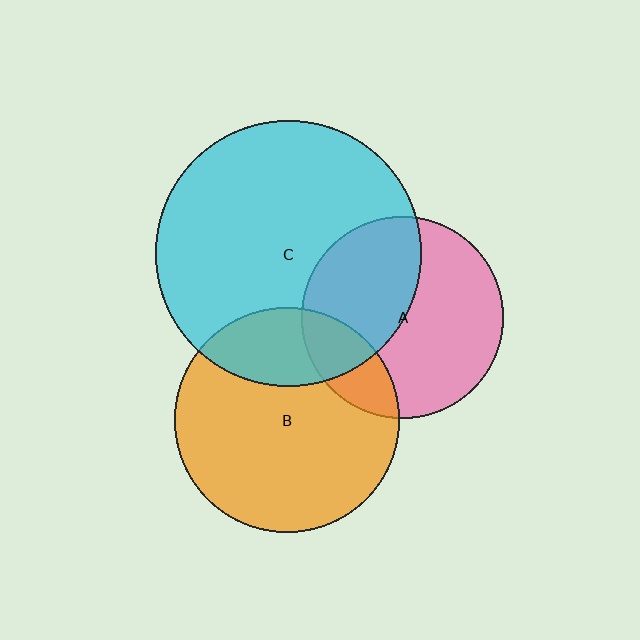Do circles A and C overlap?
Yes.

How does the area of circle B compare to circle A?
Approximately 1.2 times.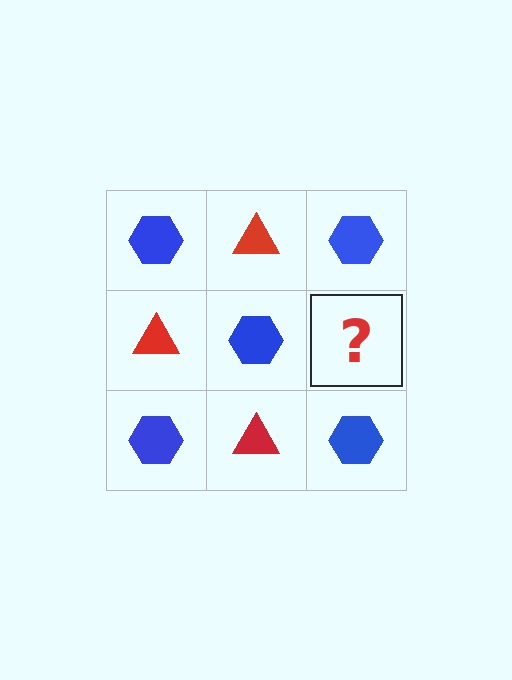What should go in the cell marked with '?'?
The missing cell should contain a red triangle.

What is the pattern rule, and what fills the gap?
The rule is that it alternates blue hexagon and red triangle in a checkerboard pattern. The gap should be filled with a red triangle.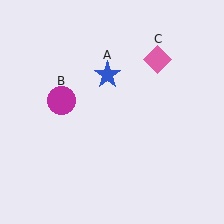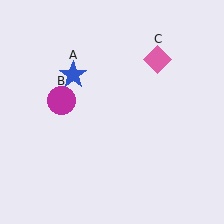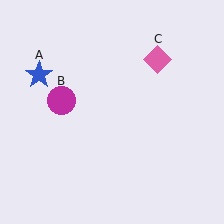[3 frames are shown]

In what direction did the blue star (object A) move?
The blue star (object A) moved left.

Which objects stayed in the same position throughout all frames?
Magenta circle (object B) and pink diamond (object C) remained stationary.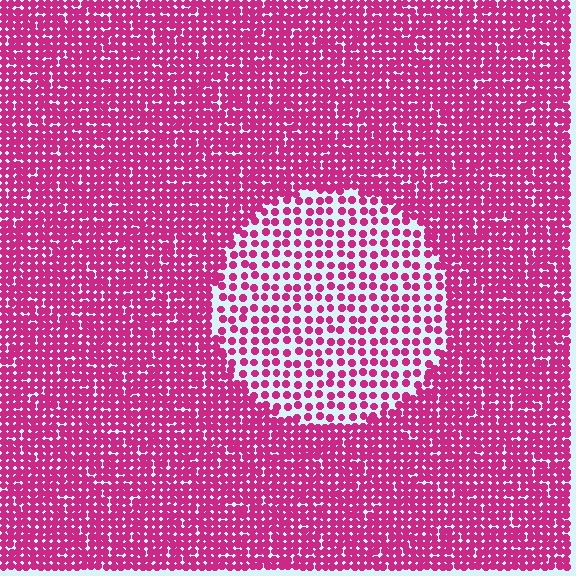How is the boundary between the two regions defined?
The boundary is defined by a change in element density (approximately 2.2x ratio). All elements are the same color, size, and shape.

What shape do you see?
I see a circle.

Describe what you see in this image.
The image contains small magenta elements arranged at two different densities. A circle-shaped region is visible where the elements are less densely packed than the surrounding area.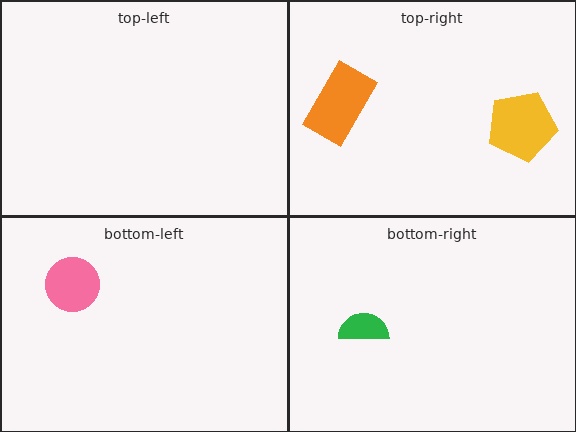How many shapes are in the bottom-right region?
1.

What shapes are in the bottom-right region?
The green semicircle.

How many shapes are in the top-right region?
2.